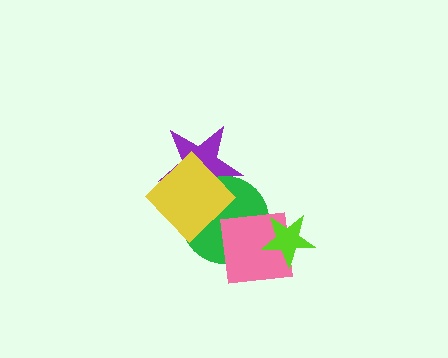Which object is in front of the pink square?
The lime star is in front of the pink square.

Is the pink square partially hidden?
Yes, it is partially covered by another shape.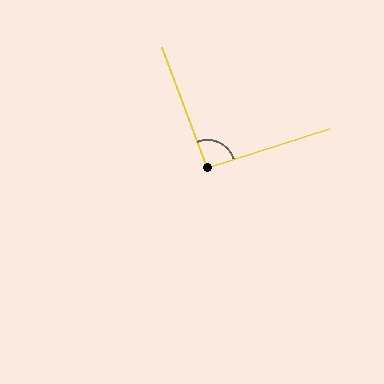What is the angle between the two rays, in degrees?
Approximately 93 degrees.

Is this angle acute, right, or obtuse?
It is approximately a right angle.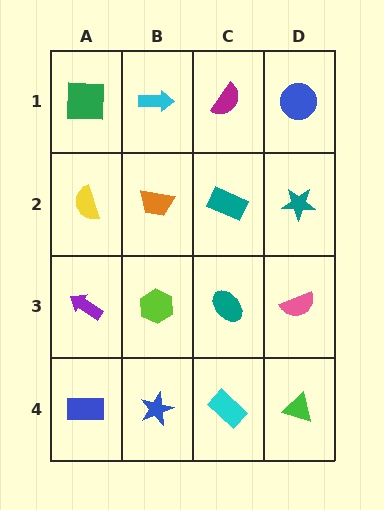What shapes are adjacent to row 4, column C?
A teal ellipse (row 3, column C), a blue star (row 4, column B), a green triangle (row 4, column D).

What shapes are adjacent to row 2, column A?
A green square (row 1, column A), a purple arrow (row 3, column A), an orange trapezoid (row 2, column B).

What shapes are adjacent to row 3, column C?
A teal rectangle (row 2, column C), a cyan rectangle (row 4, column C), a lime hexagon (row 3, column B), a pink semicircle (row 3, column D).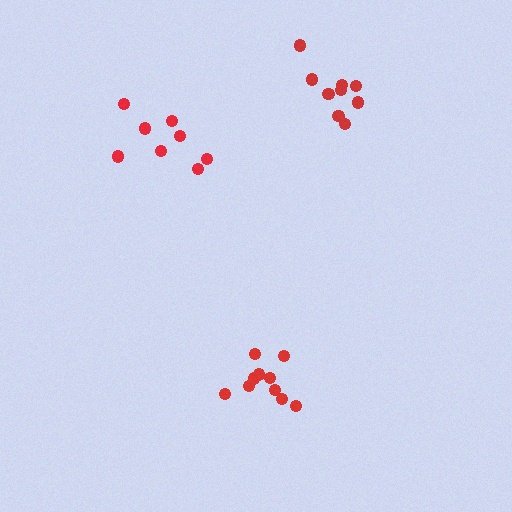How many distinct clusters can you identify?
There are 3 distinct clusters.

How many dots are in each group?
Group 1: 10 dots, Group 2: 9 dots, Group 3: 8 dots (27 total).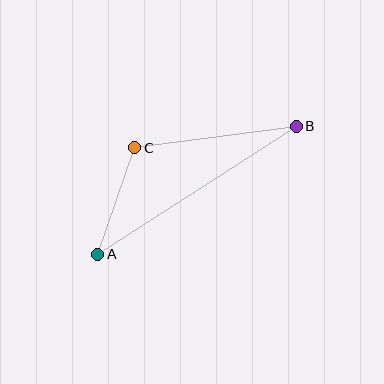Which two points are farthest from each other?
Points A and B are farthest from each other.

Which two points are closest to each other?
Points A and C are closest to each other.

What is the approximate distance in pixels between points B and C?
The distance between B and C is approximately 163 pixels.